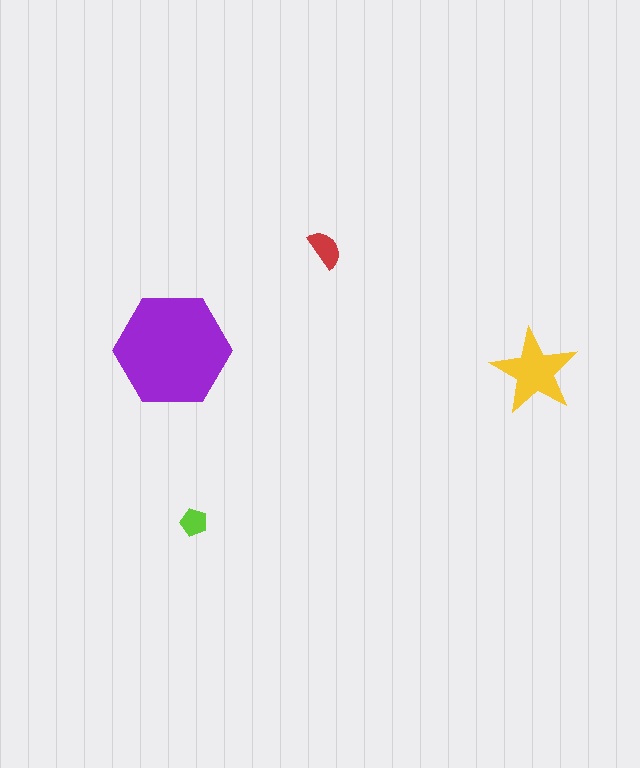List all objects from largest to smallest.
The purple hexagon, the yellow star, the red semicircle, the lime pentagon.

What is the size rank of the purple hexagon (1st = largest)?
1st.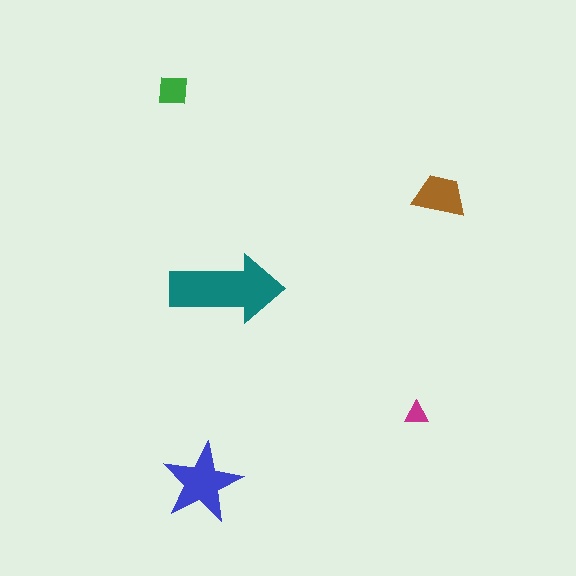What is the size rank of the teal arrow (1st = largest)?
1st.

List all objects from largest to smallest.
The teal arrow, the blue star, the brown trapezoid, the green square, the magenta triangle.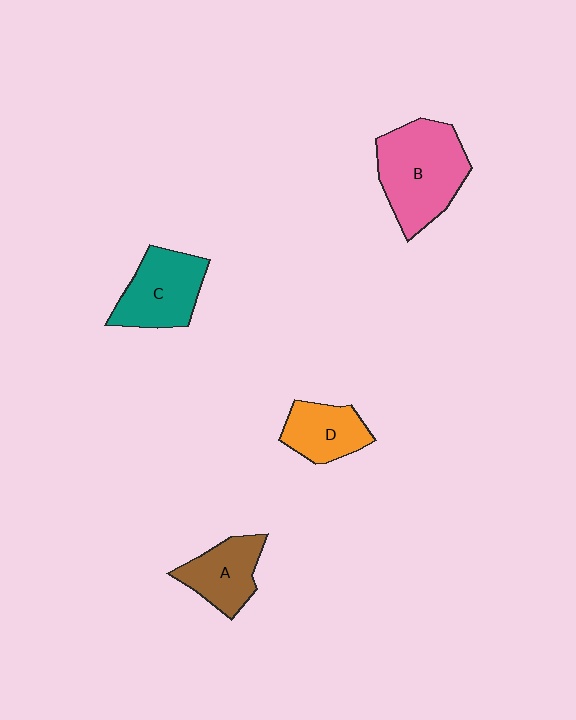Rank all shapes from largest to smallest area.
From largest to smallest: B (pink), C (teal), A (brown), D (orange).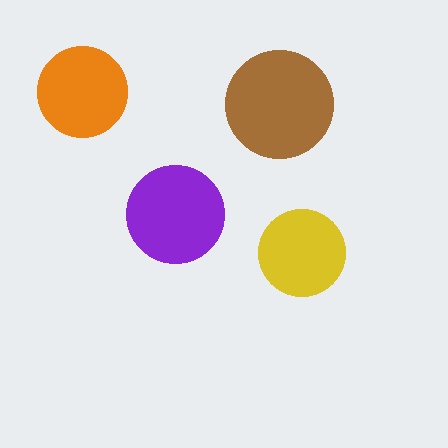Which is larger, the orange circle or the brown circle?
The brown one.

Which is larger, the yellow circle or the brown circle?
The brown one.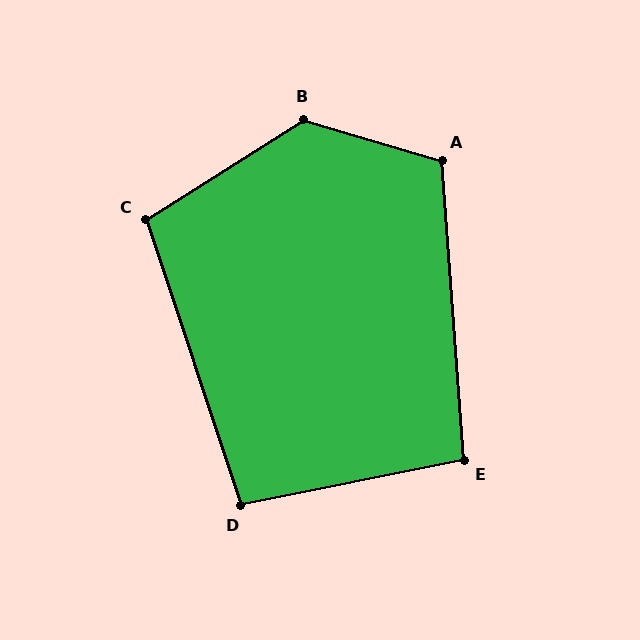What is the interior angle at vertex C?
Approximately 104 degrees (obtuse).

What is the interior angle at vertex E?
Approximately 97 degrees (obtuse).